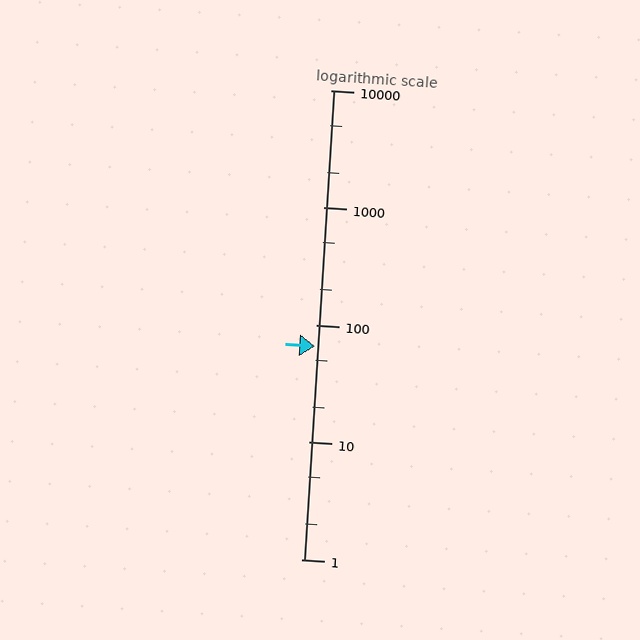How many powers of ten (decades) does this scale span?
The scale spans 4 decades, from 1 to 10000.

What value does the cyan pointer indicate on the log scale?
The pointer indicates approximately 65.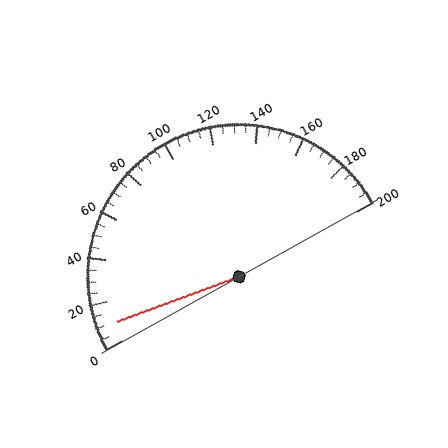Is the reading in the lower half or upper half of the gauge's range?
The reading is in the lower half of the range (0 to 200).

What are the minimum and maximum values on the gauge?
The gauge ranges from 0 to 200.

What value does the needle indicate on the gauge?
The needle indicates approximately 10.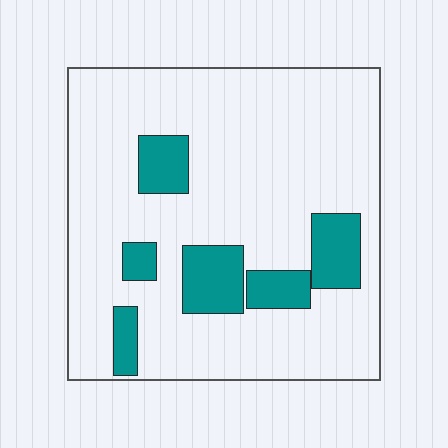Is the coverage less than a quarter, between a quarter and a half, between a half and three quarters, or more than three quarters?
Less than a quarter.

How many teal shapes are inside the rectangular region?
6.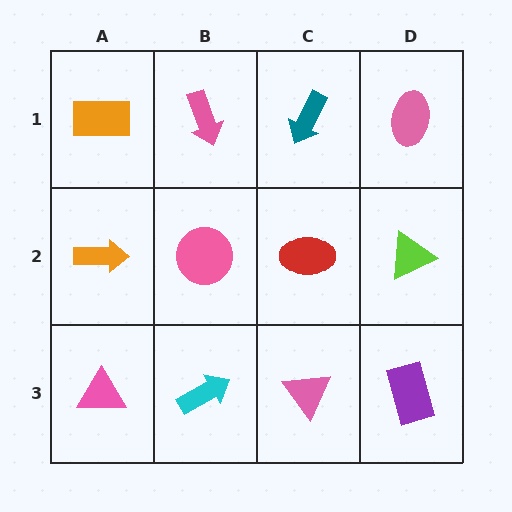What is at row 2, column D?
A lime triangle.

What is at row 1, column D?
A pink ellipse.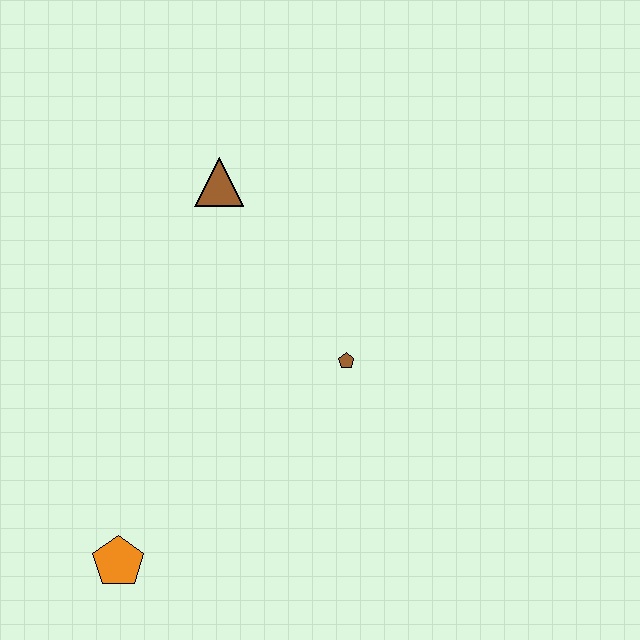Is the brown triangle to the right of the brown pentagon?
No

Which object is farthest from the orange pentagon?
The brown triangle is farthest from the orange pentagon.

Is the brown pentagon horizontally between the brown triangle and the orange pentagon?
No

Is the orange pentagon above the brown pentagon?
No